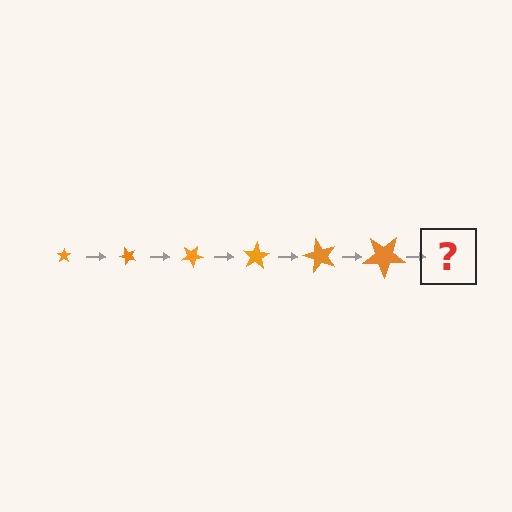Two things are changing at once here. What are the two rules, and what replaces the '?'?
The two rules are that the star grows larger each step and it rotates 50 degrees each step. The '?' should be a star, larger than the previous one and rotated 300 degrees from the start.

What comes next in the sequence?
The next element should be a star, larger than the previous one and rotated 300 degrees from the start.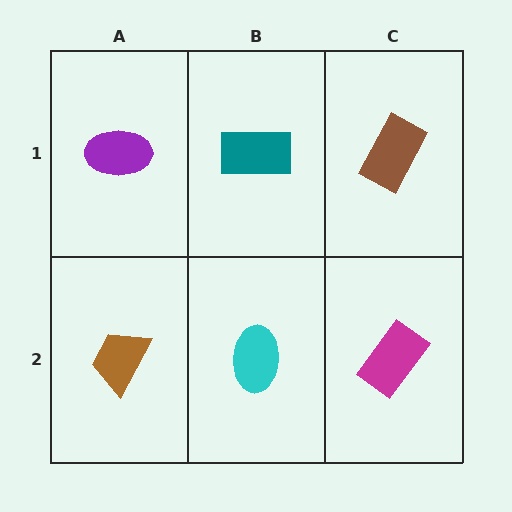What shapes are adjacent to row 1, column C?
A magenta rectangle (row 2, column C), a teal rectangle (row 1, column B).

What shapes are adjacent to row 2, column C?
A brown rectangle (row 1, column C), a cyan ellipse (row 2, column B).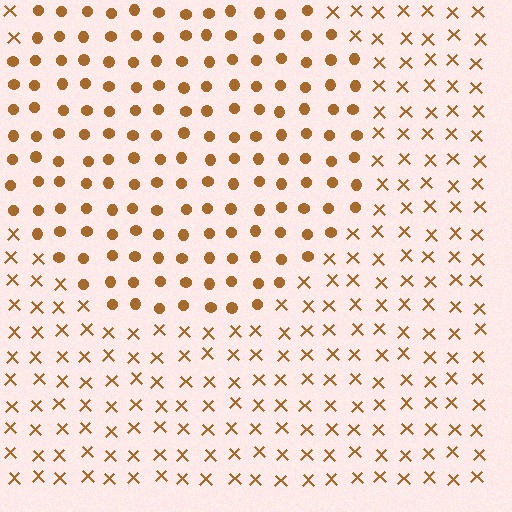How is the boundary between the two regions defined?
The boundary is defined by a change in element shape: circles inside vs. X marks outside. All elements share the same color and spacing.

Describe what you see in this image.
The image is filled with small brown elements arranged in a uniform grid. A circle-shaped region contains circles, while the surrounding area contains X marks. The boundary is defined purely by the change in element shape.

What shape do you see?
I see a circle.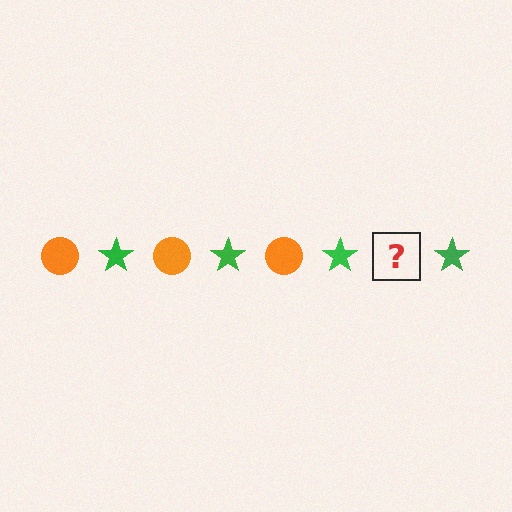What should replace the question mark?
The question mark should be replaced with an orange circle.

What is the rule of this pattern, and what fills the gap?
The rule is that the pattern alternates between orange circle and green star. The gap should be filled with an orange circle.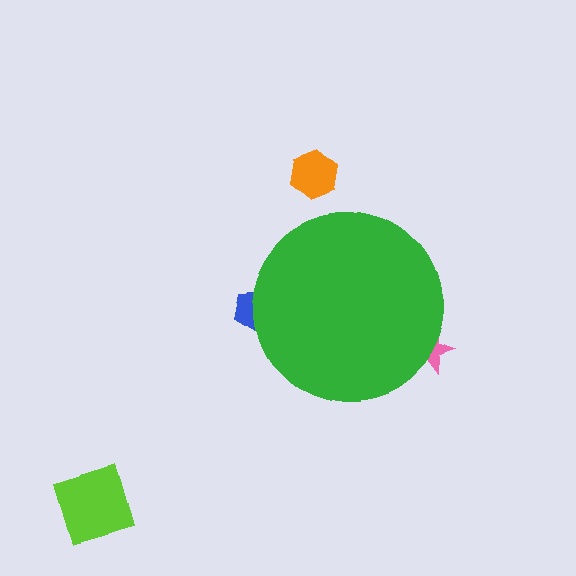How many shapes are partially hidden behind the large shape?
2 shapes are partially hidden.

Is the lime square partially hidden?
No, the lime square is fully visible.